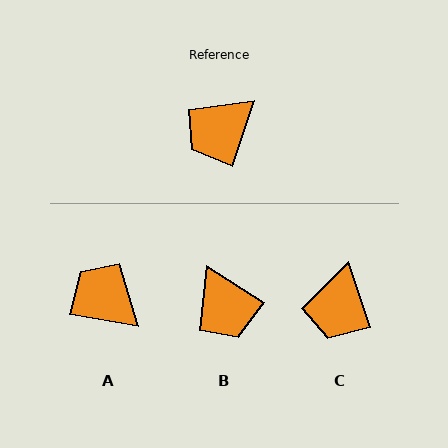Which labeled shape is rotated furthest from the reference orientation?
A, about 81 degrees away.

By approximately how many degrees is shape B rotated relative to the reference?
Approximately 76 degrees counter-clockwise.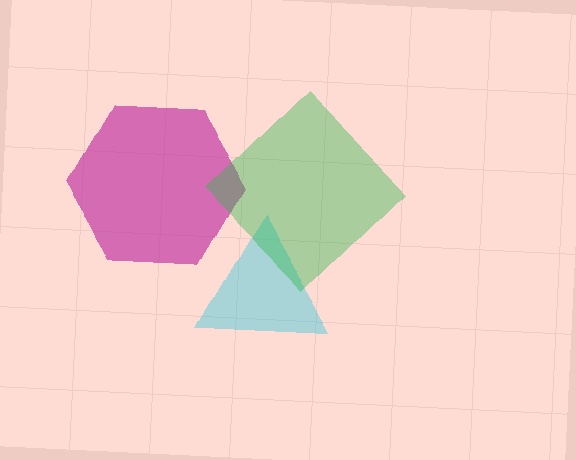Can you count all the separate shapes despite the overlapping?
Yes, there are 3 separate shapes.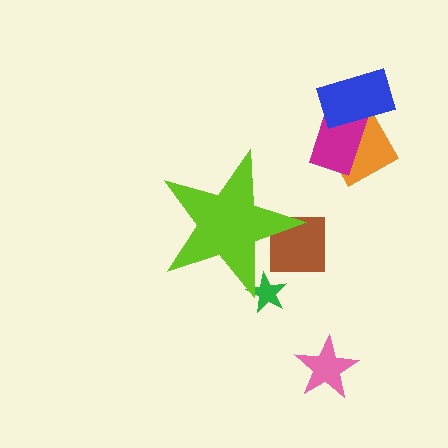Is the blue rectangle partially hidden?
No, the blue rectangle is fully visible.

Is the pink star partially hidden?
No, the pink star is fully visible.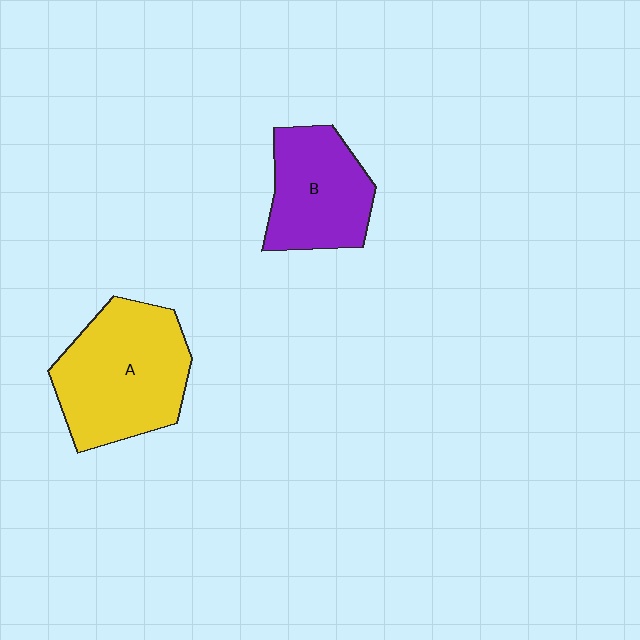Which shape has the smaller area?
Shape B (purple).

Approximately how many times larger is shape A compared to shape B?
Approximately 1.4 times.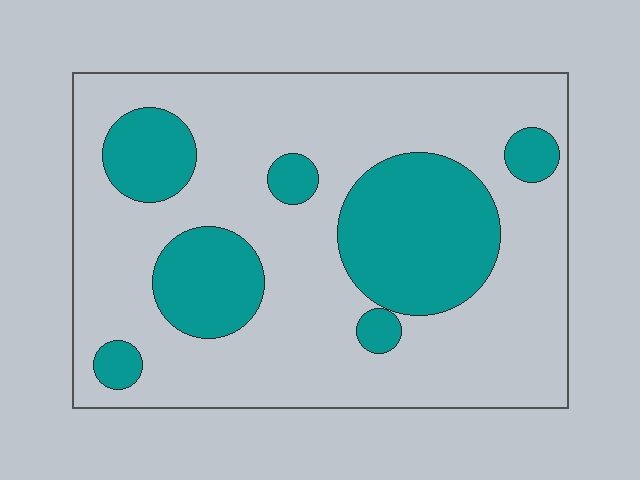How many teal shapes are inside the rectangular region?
7.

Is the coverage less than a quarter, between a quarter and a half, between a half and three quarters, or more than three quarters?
Between a quarter and a half.